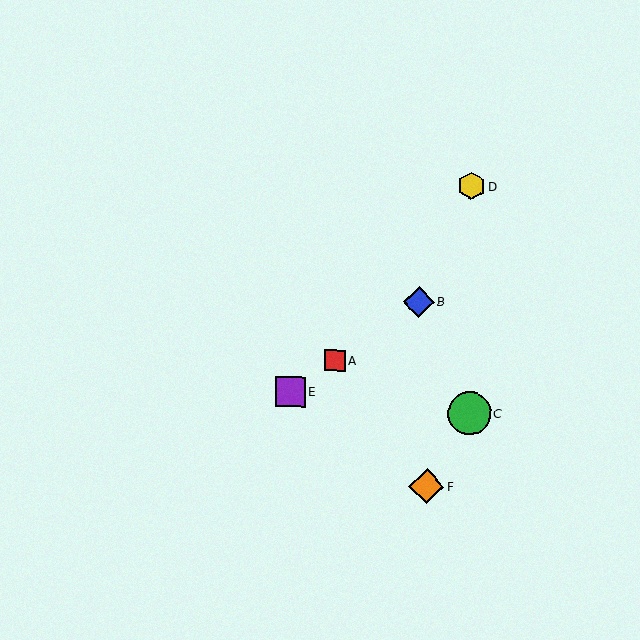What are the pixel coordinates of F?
Object F is at (426, 486).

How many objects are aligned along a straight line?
3 objects (A, B, E) are aligned along a straight line.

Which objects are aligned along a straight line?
Objects A, B, E are aligned along a straight line.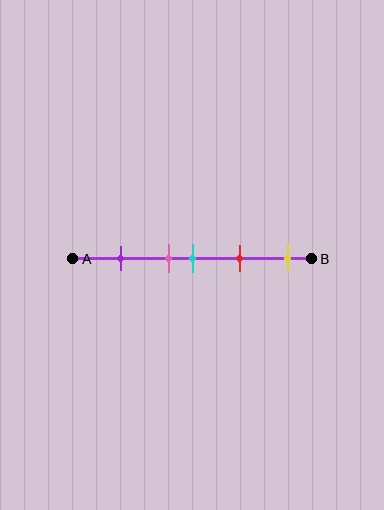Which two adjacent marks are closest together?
The pink and cyan marks are the closest adjacent pair.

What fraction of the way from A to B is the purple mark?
The purple mark is approximately 20% (0.2) of the way from A to B.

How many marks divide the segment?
There are 5 marks dividing the segment.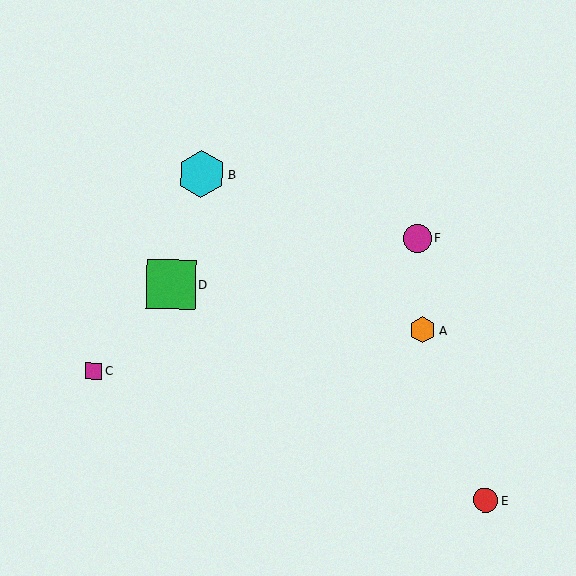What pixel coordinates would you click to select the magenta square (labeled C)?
Click at (93, 371) to select the magenta square C.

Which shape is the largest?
The green square (labeled D) is the largest.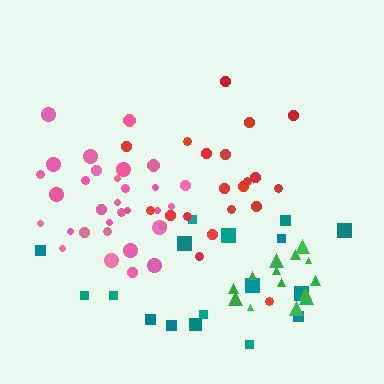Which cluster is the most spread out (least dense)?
Teal.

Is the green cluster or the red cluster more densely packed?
Green.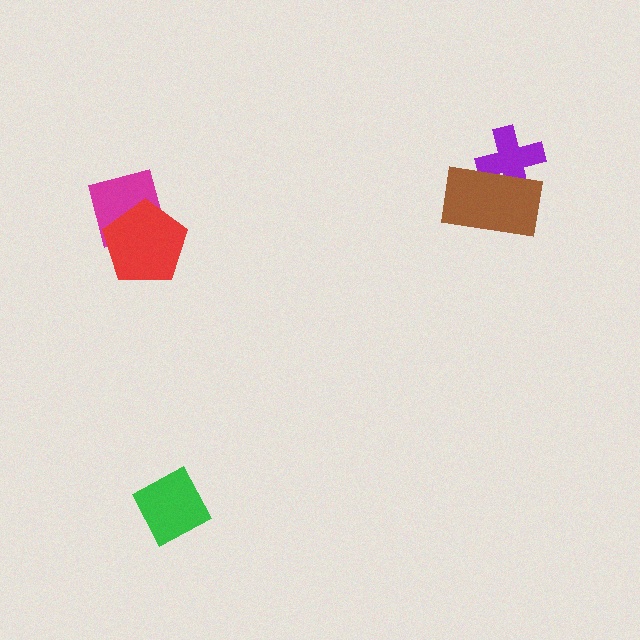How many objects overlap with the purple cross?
1 object overlaps with the purple cross.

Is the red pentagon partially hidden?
No, no other shape covers it.